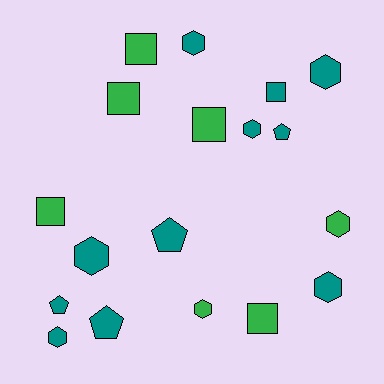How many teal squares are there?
There is 1 teal square.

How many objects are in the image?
There are 18 objects.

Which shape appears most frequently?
Hexagon, with 8 objects.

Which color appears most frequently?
Teal, with 11 objects.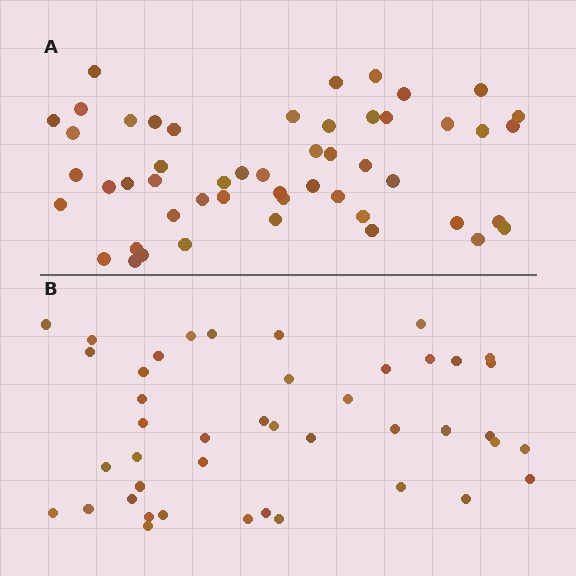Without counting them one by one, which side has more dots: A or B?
Region A (the top region) has more dots.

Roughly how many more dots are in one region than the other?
Region A has roughly 8 or so more dots than region B.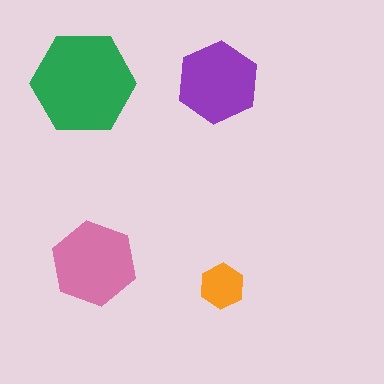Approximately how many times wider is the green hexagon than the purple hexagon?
About 1.5 times wider.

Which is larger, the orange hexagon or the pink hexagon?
The pink one.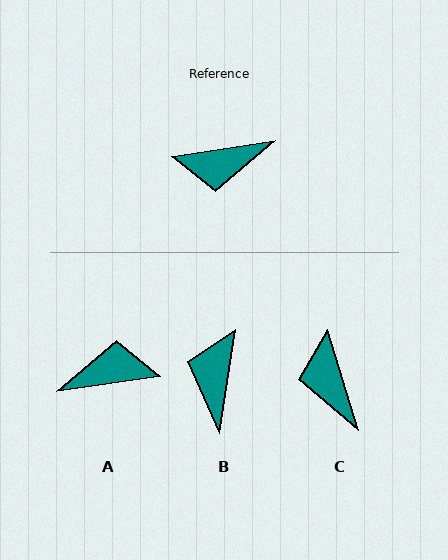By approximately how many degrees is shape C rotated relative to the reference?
Approximately 81 degrees clockwise.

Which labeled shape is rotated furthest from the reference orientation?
A, about 180 degrees away.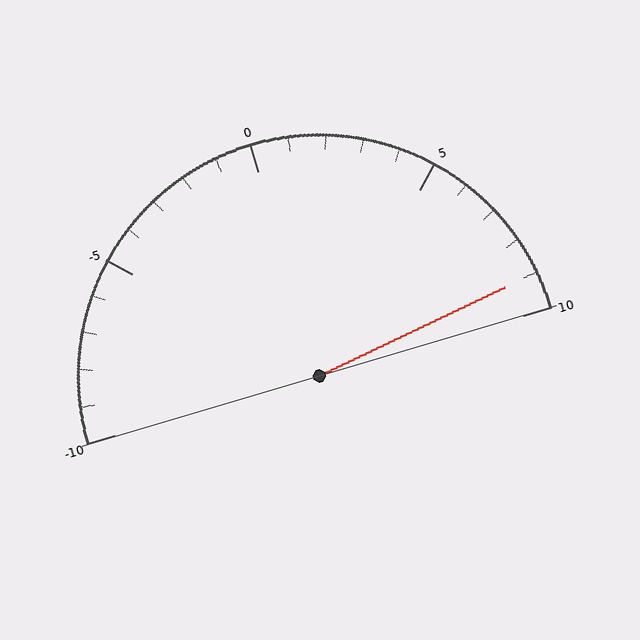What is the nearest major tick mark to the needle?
The nearest major tick mark is 10.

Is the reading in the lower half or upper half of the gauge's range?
The reading is in the upper half of the range (-10 to 10).